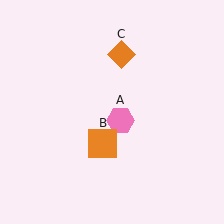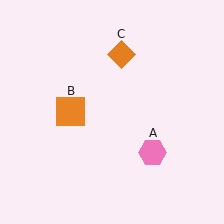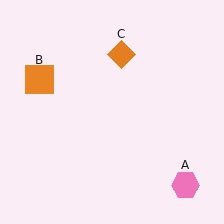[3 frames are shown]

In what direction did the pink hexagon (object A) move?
The pink hexagon (object A) moved down and to the right.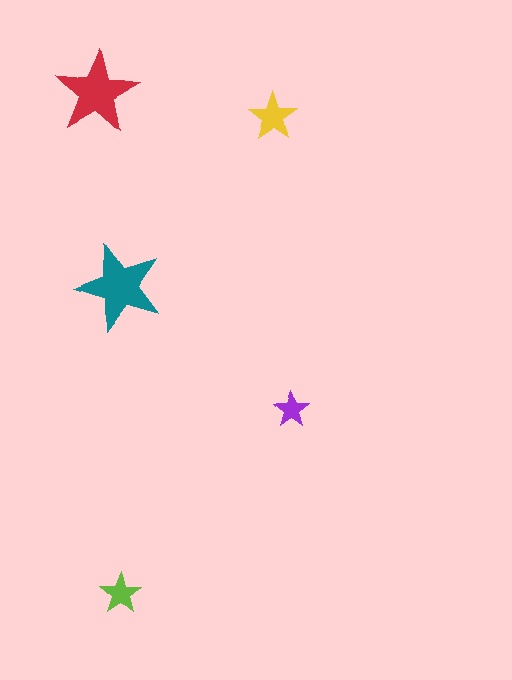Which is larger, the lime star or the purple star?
The lime one.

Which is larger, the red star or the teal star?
The teal one.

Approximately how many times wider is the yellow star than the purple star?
About 1.5 times wider.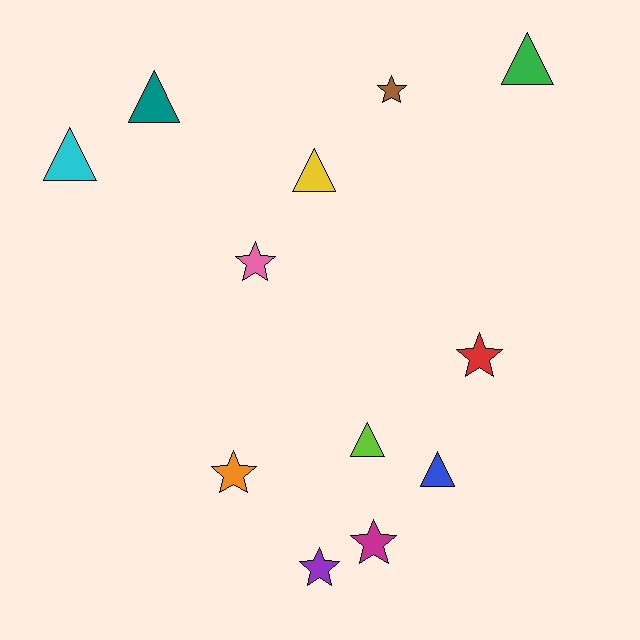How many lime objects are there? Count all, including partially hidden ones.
There is 1 lime object.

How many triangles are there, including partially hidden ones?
There are 6 triangles.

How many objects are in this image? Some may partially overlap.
There are 12 objects.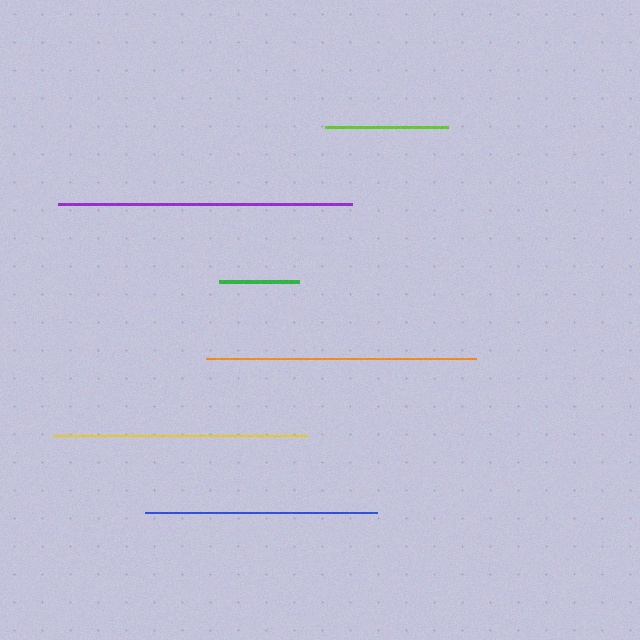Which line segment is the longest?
The purple line is the longest at approximately 294 pixels.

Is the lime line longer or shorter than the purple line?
The purple line is longer than the lime line.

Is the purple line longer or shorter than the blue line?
The purple line is longer than the blue line.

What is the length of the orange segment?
The orange segment is approximately 270 pixels long.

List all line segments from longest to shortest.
From longest to shortest: purple, orange, yellow, blue, lime, green.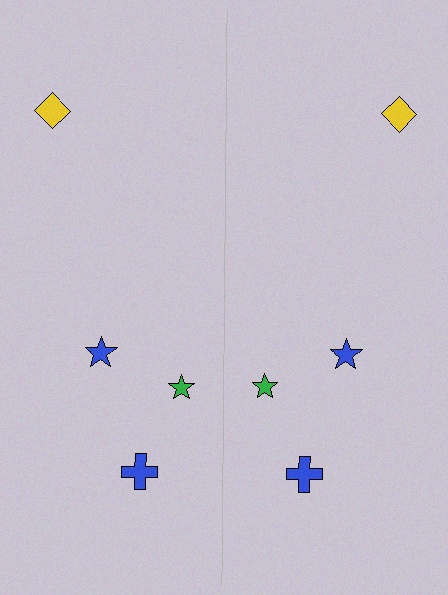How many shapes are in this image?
There are 8 shapes in this image.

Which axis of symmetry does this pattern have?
The pattern has a vertical axis of symmetry running through the center of the image.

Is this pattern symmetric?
Yes, this pattern has bilateral (reflection) symmetry.